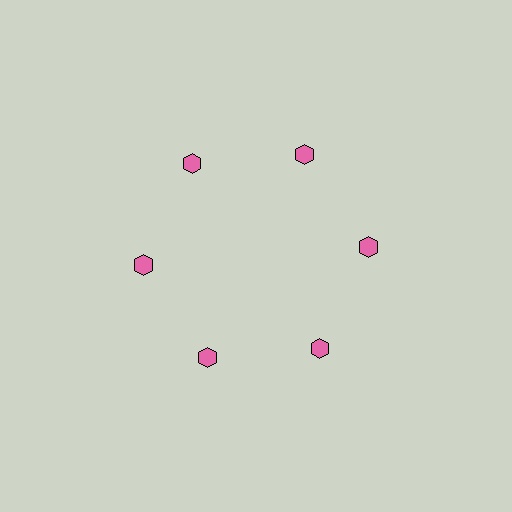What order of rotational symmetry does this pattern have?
This pattern has 6-fold rotational symmetry.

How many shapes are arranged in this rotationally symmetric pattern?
There are 6 shapes, arranged in 6 groups of 1.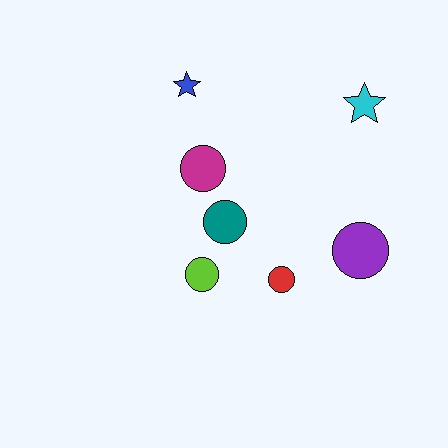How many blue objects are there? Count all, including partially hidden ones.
There is 1 blue object.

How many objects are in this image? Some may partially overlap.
There are 7 objects.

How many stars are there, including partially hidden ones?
There are 2 stars.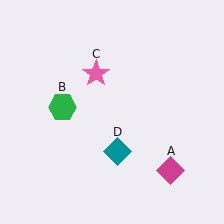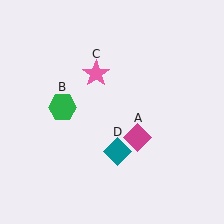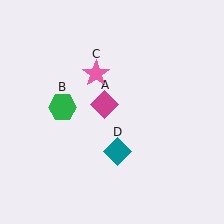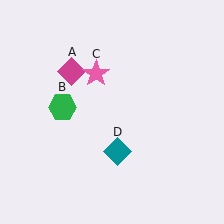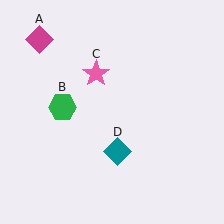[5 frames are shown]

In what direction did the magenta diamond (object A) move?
The magenta diamond (object A) moved up and to the left.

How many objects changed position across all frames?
1 object changed position: magenta diamond (object A).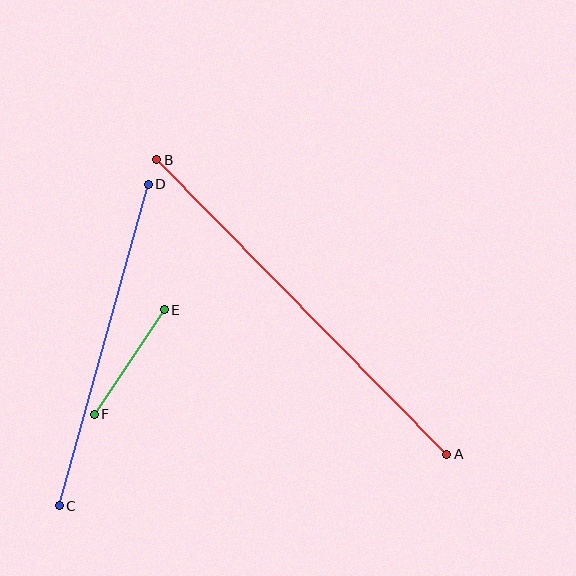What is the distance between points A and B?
The distance is approximately 413 pixels.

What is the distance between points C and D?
The distance is approximately 334 pixels.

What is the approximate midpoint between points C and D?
The midpoint is at approximately (104, 345) pixels.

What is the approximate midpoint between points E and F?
The midpoint is at approximately (129, 362) pixels.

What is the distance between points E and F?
The distance is approximately 126 pixels.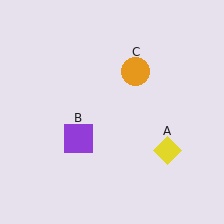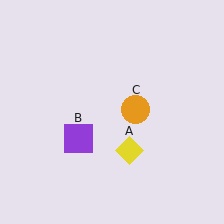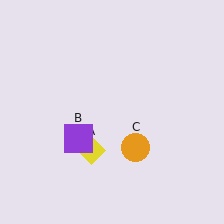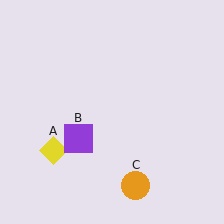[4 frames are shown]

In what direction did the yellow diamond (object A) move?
The yellow diamond (object A) moved left.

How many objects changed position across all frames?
2 objects changed position: yellow diamond (object A), orange circle (object C).